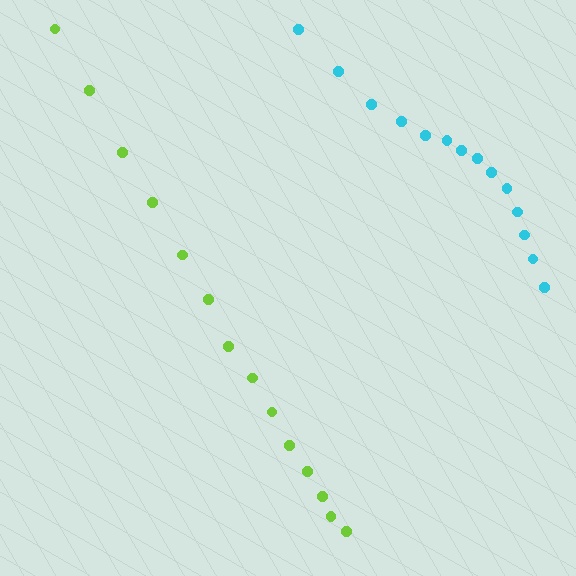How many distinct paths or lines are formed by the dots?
There are 2 distinct paths.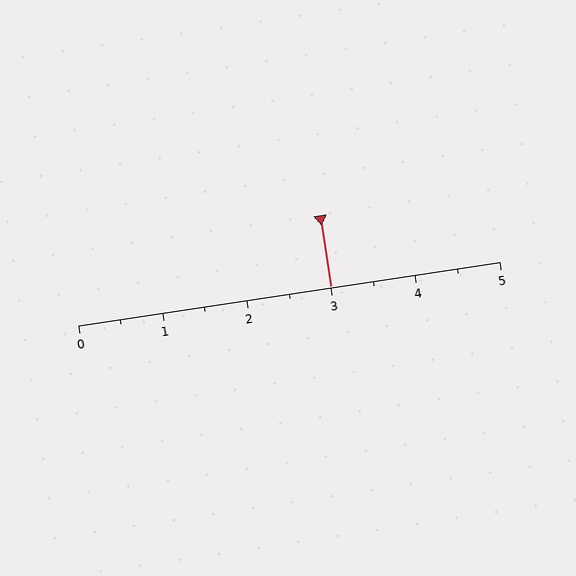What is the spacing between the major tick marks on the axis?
The major ticks are spaced 1 apart.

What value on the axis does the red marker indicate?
The marker indicates approximately 3.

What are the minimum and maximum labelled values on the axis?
The axis runs from 0 to 5.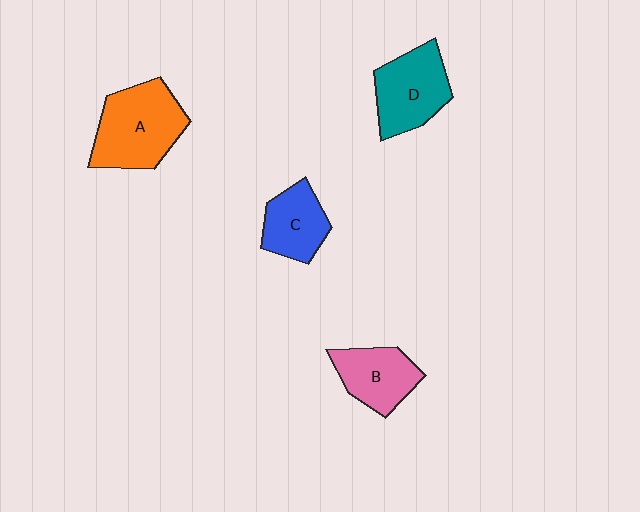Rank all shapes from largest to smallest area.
From largest to smallest: A (orange), D (teal), B (pink), C (blue).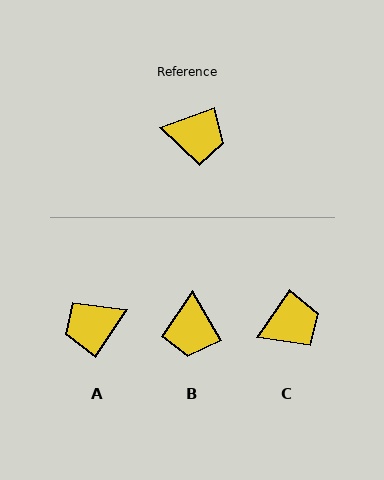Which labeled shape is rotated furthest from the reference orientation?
A, about 143 degrees away.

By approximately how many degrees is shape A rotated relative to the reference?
Approximately 143 degrees clockwise.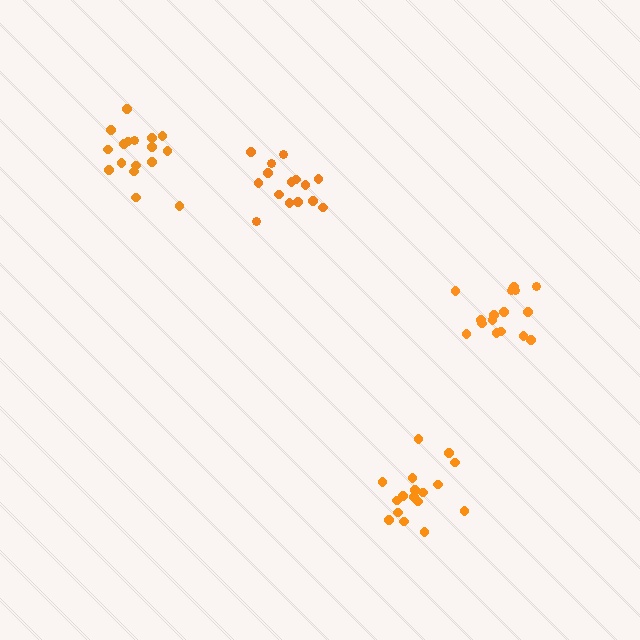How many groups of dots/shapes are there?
There are 4 groups.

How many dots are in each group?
Group 1: 16 dots, Group 2: 15 dots, Group 3: 17 dots, Group 4: 17 dots (65 total).